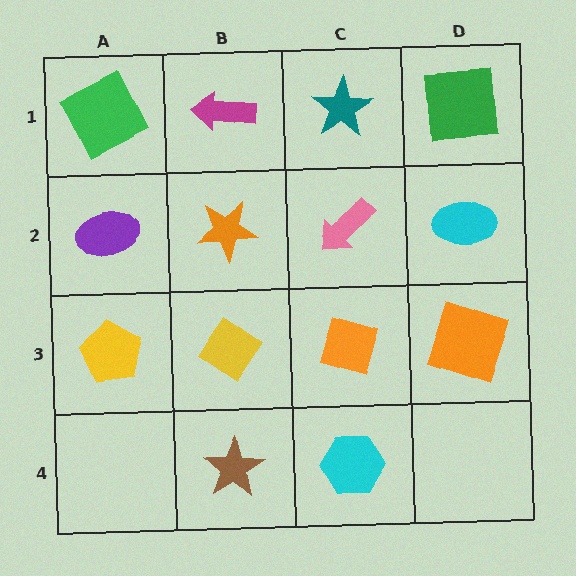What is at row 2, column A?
A purple ellipse.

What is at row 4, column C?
A cyan hexagon.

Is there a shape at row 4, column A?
No, that cell is empty.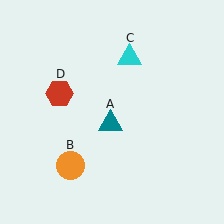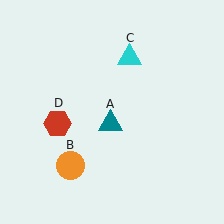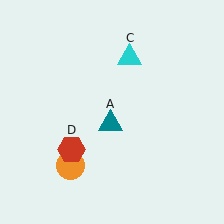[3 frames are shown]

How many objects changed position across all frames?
1 object changed position: red hexagon (object D).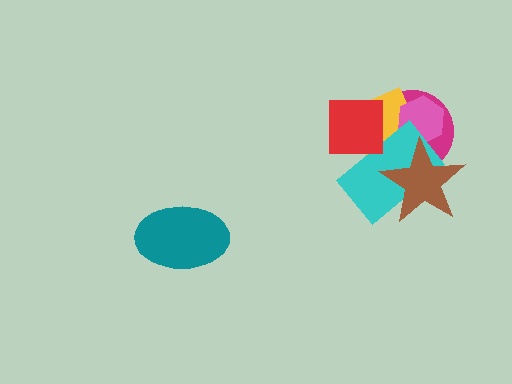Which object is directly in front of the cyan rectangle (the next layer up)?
The red square is directly in front of the cyan rectangle.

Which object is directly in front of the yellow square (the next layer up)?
The pink hexagon is directly in front of the yellow square.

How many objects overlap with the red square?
3 objects overlap with the red square.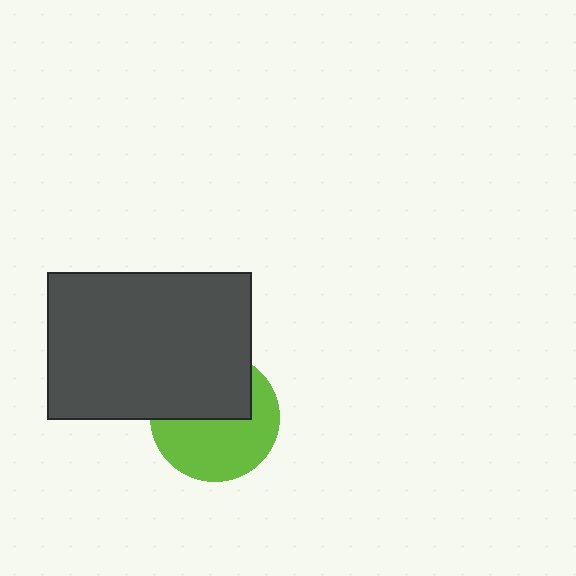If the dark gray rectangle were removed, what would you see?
You would see the complete lime circle.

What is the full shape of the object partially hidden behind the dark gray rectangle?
The partially hidden object is a lime circle.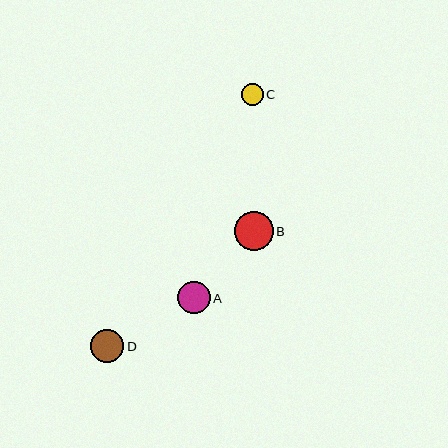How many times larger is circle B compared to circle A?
Circle B is approximately 1.2 times the size of circle A.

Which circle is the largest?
Circle B is the largest with a size of approximately 39 pixels.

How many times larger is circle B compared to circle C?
Circle B is approximately 1.8 times the size of circle C.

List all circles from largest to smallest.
From largest to smallest: B, D, A, C.